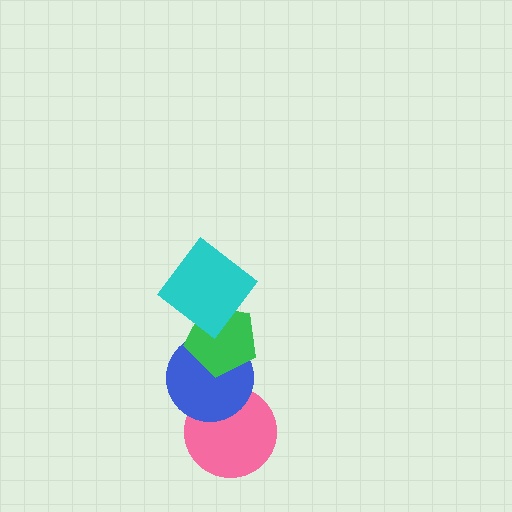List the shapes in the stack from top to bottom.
From top to bottom: the cyan diamond, the green pentagon, the blue circle, the pink circle.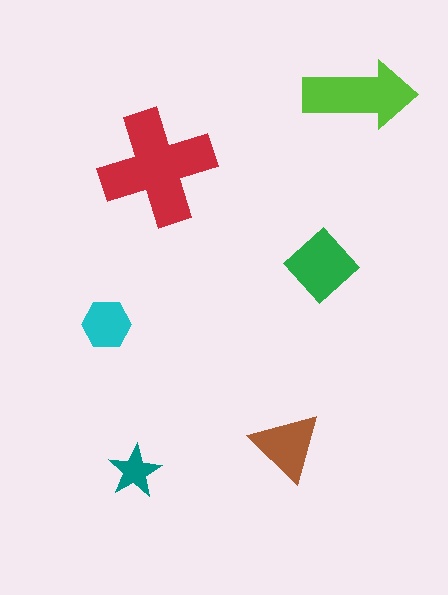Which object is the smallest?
The teal star.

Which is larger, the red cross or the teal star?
The red cross.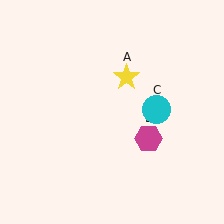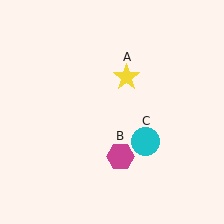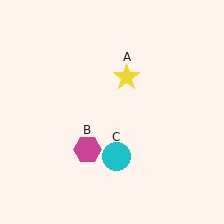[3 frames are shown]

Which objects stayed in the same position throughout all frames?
Yellow star (object A) remained stationary.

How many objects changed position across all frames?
2 objects changed position: magenta hexagon (object B), cyan circle (object C).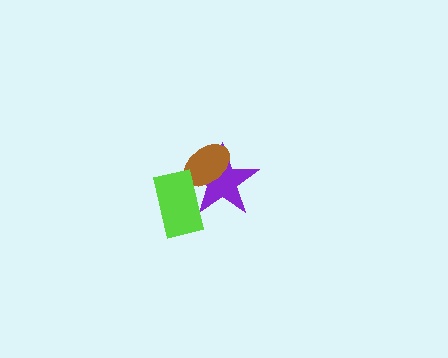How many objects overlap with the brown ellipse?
2 objects overlap with the brown ellipse.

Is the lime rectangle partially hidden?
No, no other shape covers it.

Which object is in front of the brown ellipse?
The lime rectangle is in front of the brown ellipse.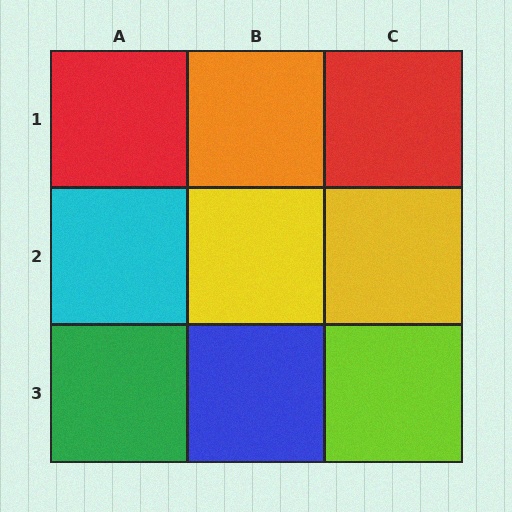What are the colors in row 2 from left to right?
Cyan, yellow, yellow.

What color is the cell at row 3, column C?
Lime.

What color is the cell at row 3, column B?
Blue.